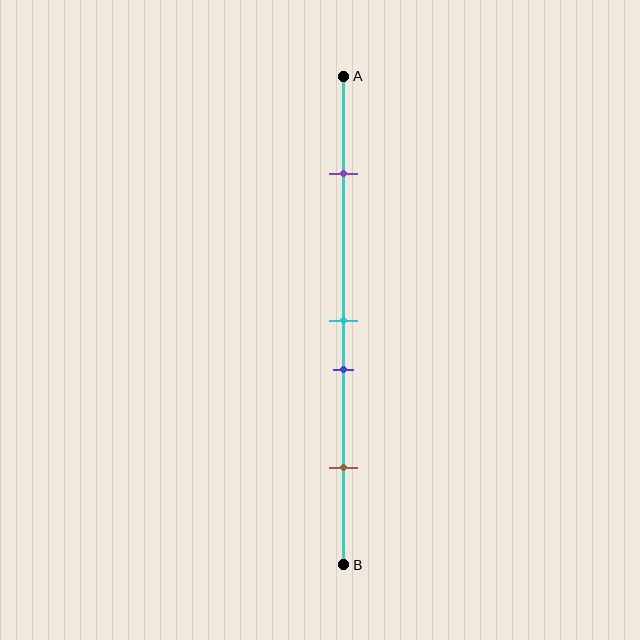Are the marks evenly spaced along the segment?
No, the marks are not evenly spaced.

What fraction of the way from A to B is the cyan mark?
The cyan mark is approximately 50% (0.5) of the way from A to B.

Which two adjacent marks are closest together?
The cyan and blue marks are the closest adjacent pair.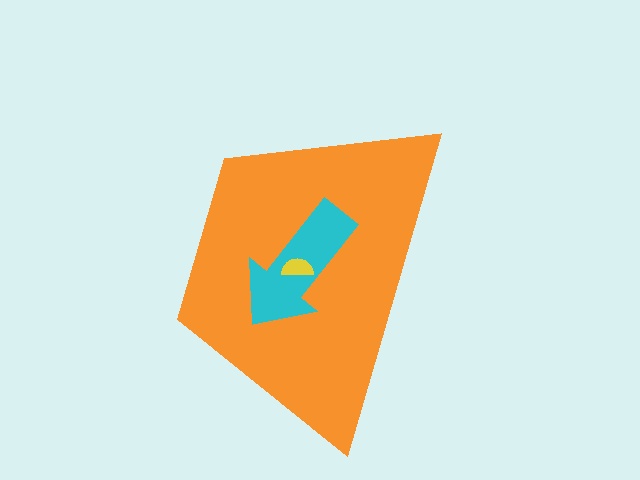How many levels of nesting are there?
3.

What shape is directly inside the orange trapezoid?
The cyan arrow.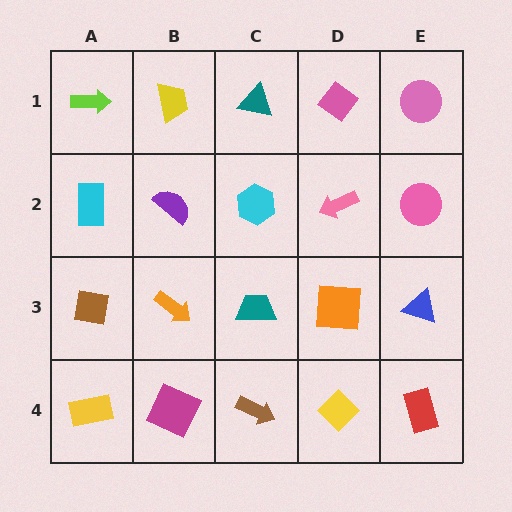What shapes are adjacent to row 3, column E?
A pink circle (row 2, column E), a red rectangle (row 4, column E), an orange square (row 3, column D).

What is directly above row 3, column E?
A pink circle.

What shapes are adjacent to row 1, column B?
A purple semicircle (row 2, column B), a lime arrow (row 1, column A), a teal triangle (row 1, column C).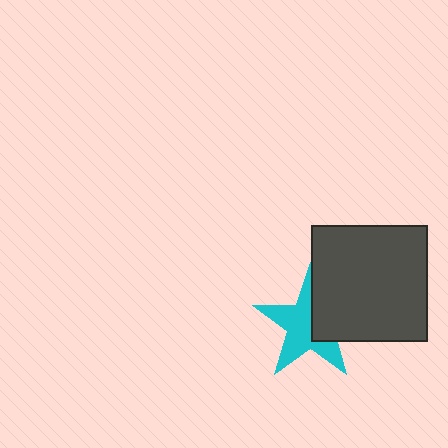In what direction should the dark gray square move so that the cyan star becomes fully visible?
The dark gray square should move right. That is the shortest direction to clear the overlap and leave the cyan star fully visible.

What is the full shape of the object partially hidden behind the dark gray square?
The partially hidden object is a cyan star.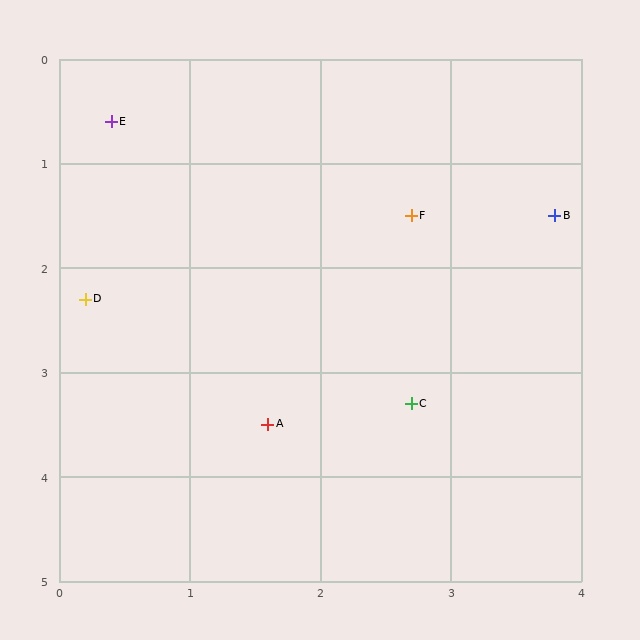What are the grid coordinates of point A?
Point A is at approximately (1.6, 3.5).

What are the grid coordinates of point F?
Point F is at approximately (2.7, 1.5).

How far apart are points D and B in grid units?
Points D and B are about 3.7 grid units apart.